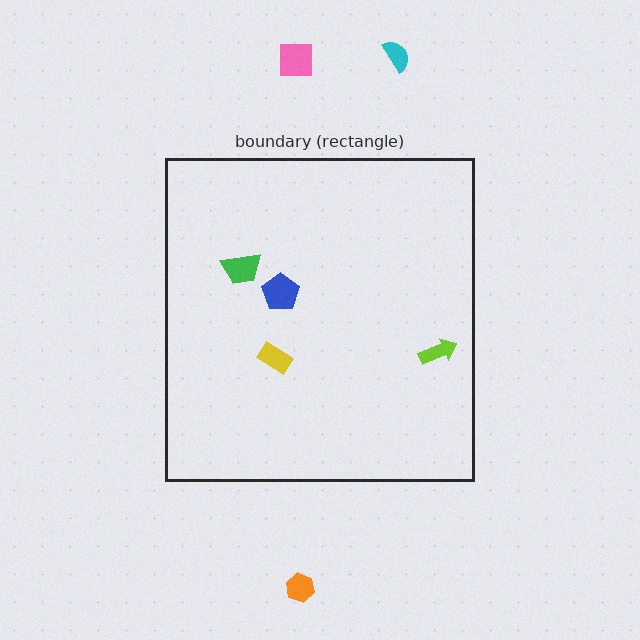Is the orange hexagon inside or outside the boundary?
Outside.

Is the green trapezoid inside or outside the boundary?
Inside.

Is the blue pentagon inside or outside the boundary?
Inside.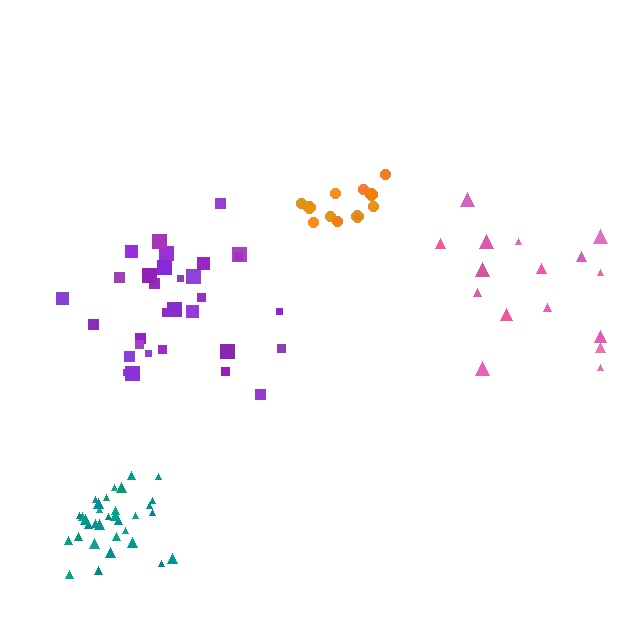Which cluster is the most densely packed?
Teal.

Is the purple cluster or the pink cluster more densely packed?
Purple.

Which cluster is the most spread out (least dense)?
Pink.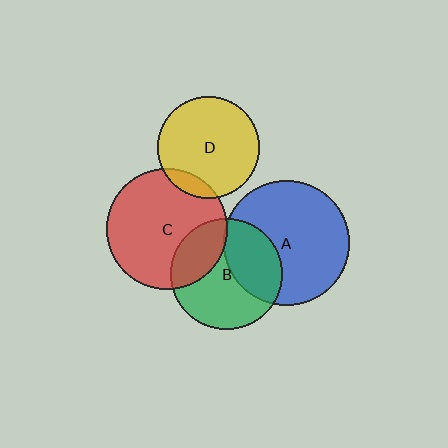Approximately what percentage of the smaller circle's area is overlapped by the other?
Approximately 35%.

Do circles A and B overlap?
Yes.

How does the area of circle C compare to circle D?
Approximately 1.4 times.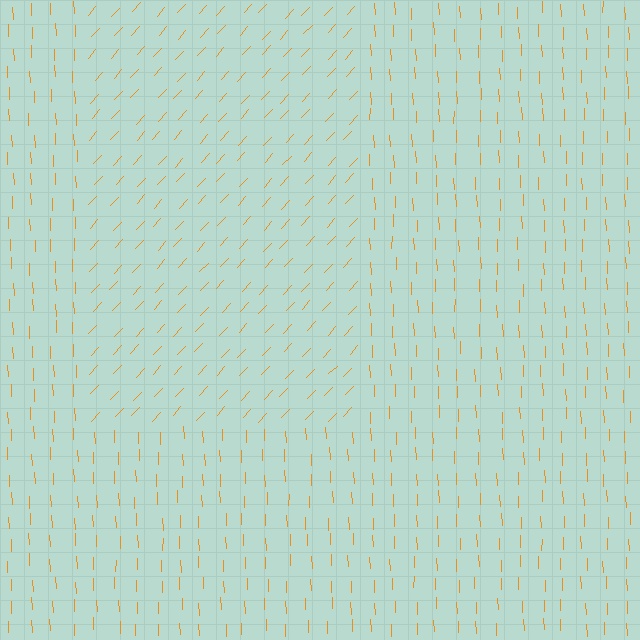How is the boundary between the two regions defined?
The boundary is defined purely by a change in line orientation (approximately 45 degrees difference). All lines are the same color and thickness.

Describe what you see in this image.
The image is filled with small orange line segments. A rectangle region in the image has lines oriented differently from the surrounding lines, creating a visible texture boundary.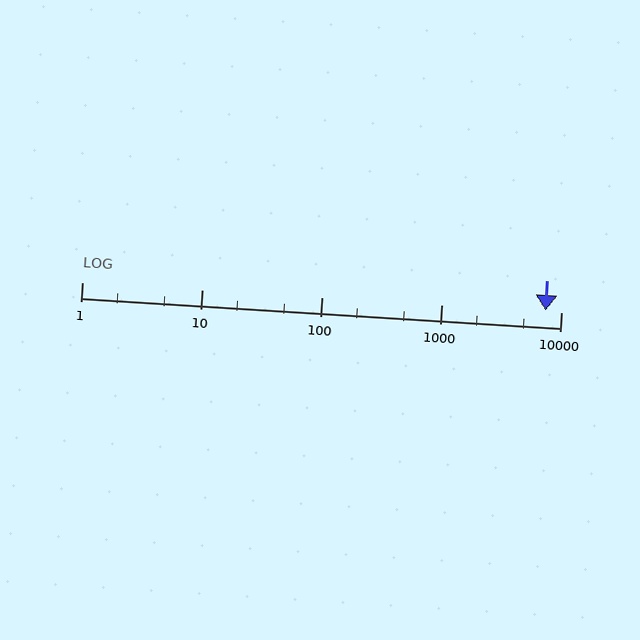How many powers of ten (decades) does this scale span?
The scale spans 4 decades, from 1 to 10000.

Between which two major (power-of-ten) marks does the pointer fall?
The pointer is between 1000 and 10000.